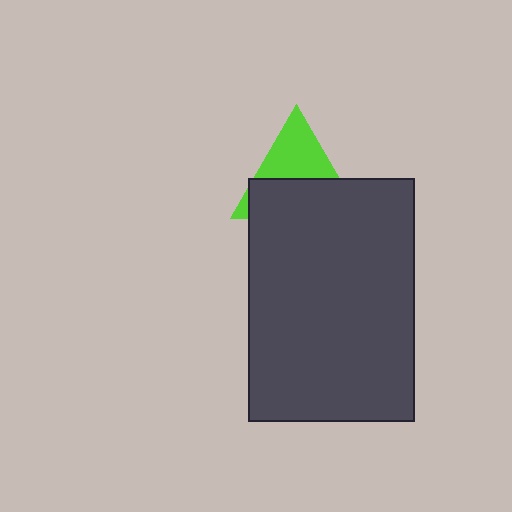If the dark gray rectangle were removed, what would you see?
You would see the complete lime triangle.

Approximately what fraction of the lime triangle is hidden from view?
Roughly 56% of the lime triangle is hidden behind the dark gray rectangle.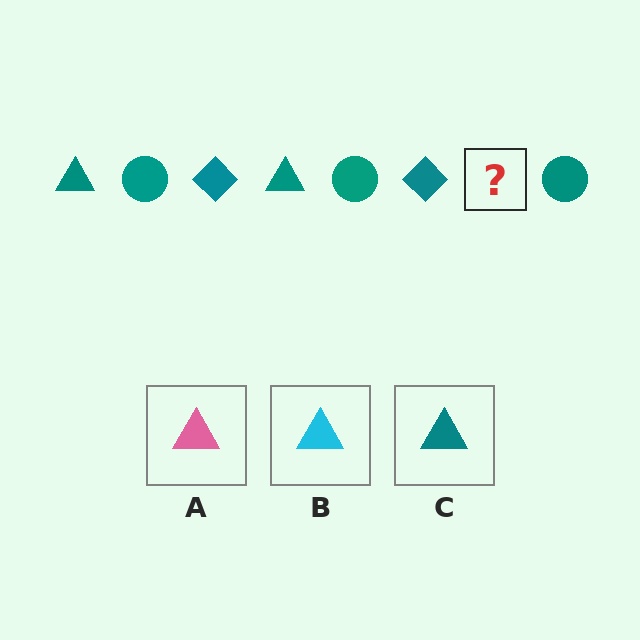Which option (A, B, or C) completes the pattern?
C.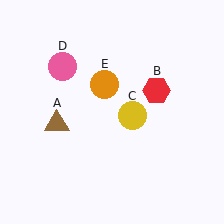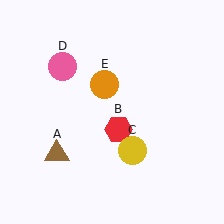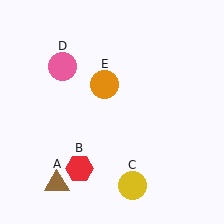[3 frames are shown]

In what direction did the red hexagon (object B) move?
The red hexagon (object B) moved down and to the left.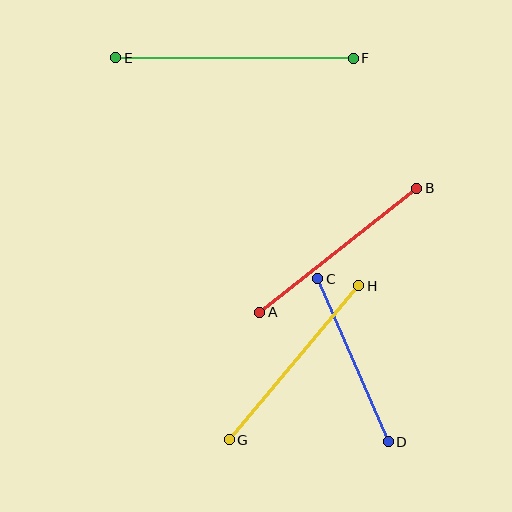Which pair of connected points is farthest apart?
Points E and F are farthest apart.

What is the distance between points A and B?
The distance is approximately 200 pixels.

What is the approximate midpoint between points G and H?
The midpoint is at approximately (294, 363) pixels.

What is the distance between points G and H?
The distance is approximately 201 pixels.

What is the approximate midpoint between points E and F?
The midpoint is at approximately (235, 58) pixels.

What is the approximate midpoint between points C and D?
The midpoint is at approximately (353, 360) pixels.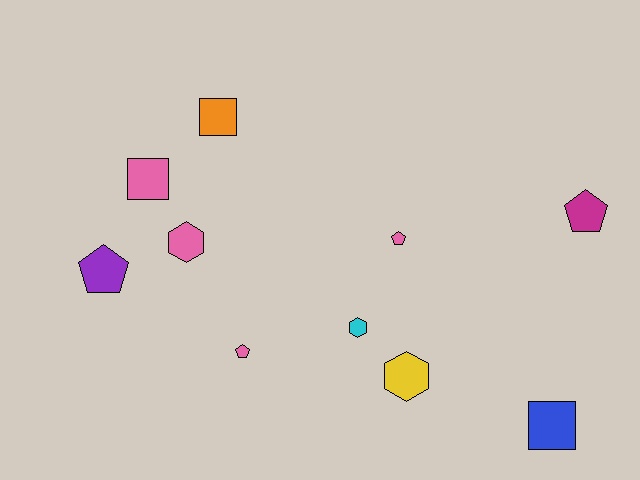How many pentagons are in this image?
There are 4 pentagons.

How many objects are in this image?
There are 10 objects.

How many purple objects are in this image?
There is 1 purple object.